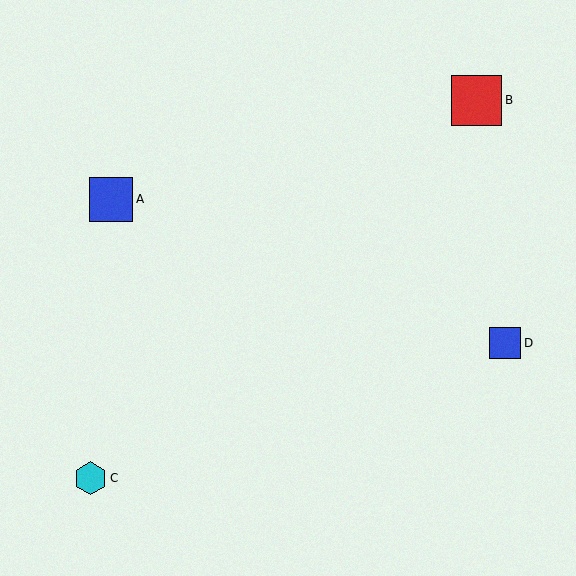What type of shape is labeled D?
Shape D is a blue square.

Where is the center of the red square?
The center of the red square is at (477, 100).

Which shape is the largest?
The red square (labeled B) is the largest.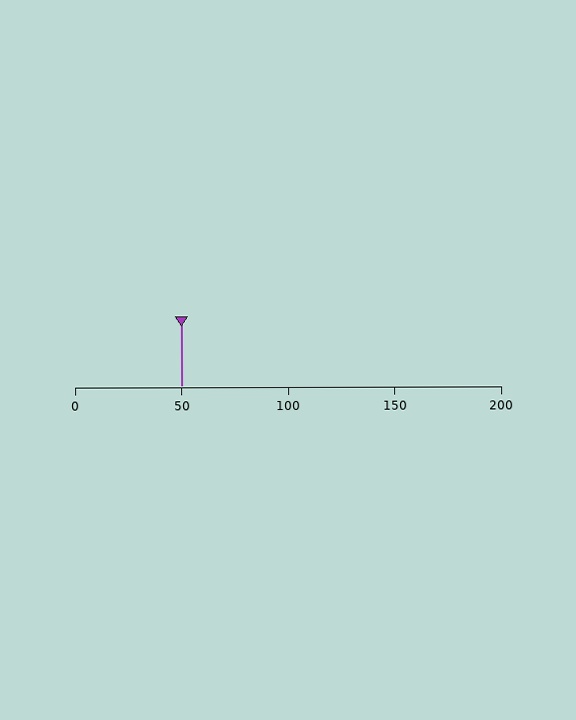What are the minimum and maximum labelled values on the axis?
The axis runs from 0 to 200.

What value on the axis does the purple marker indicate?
The marker indicates approximately 50.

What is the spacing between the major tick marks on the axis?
The major ticks are spaced 50 apart.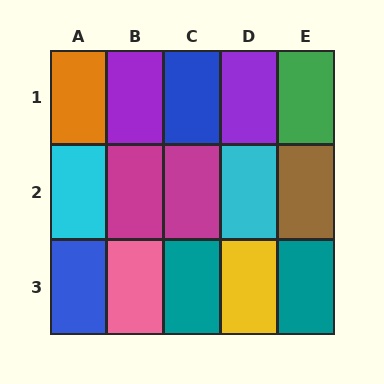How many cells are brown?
1 cell is brown.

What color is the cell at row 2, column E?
Brown.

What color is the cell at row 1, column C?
Blue.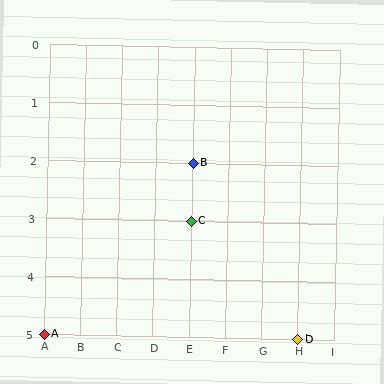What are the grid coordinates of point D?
Point D is at grid coordinates (H, 5).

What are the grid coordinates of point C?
Point C is at grid coordinates (E, 3).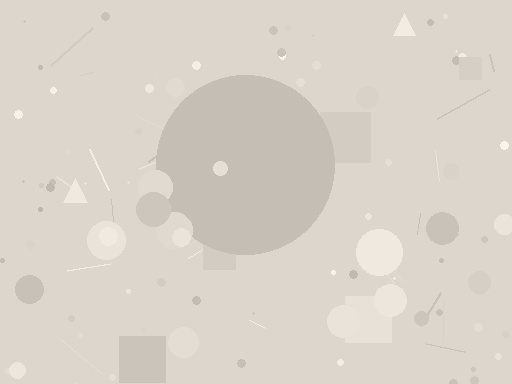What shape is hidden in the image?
A circle is hidden in the image.